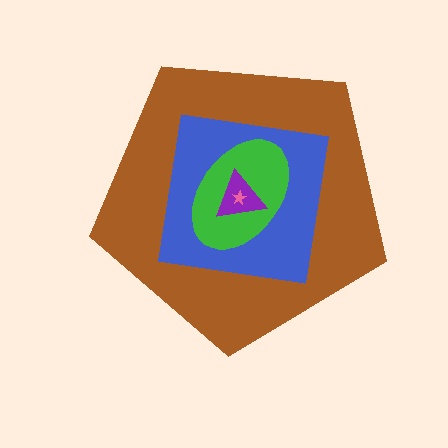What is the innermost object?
The pink star.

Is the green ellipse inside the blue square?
Yes.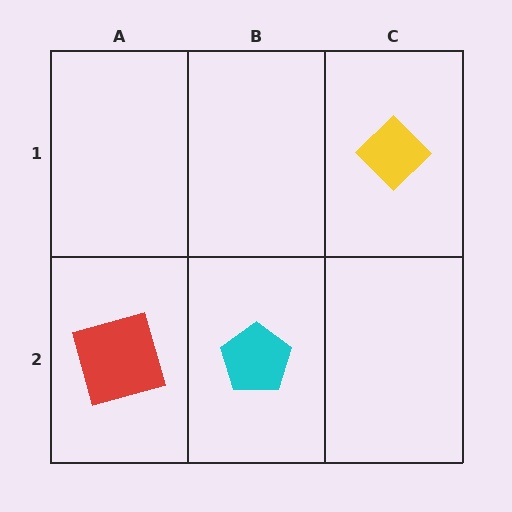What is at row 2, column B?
A cyan pentagon.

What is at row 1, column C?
A yellow diamond.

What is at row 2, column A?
A red square.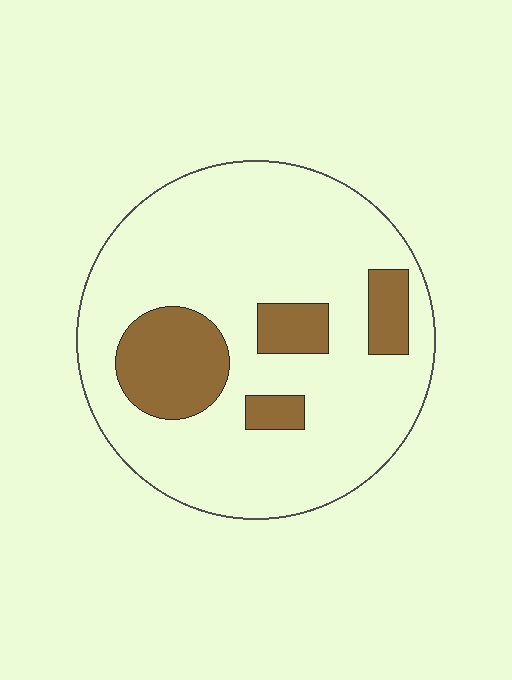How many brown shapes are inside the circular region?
4.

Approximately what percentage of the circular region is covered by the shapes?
Approximately 20%.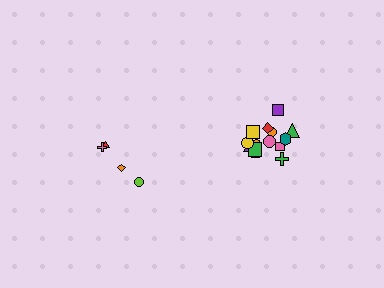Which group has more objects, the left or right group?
The right group.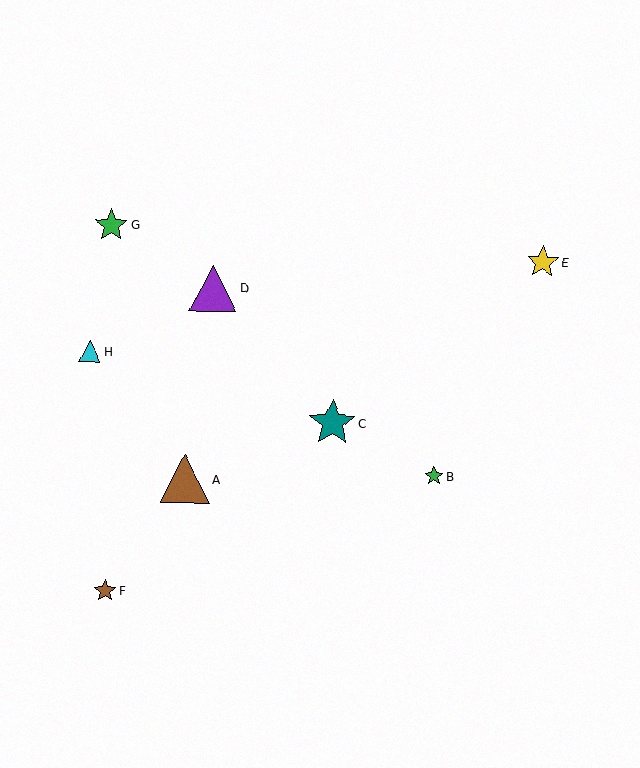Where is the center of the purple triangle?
The center of the purple triangle is at (213, 288).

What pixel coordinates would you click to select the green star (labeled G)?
Click at (111, 225) to select the green star G.